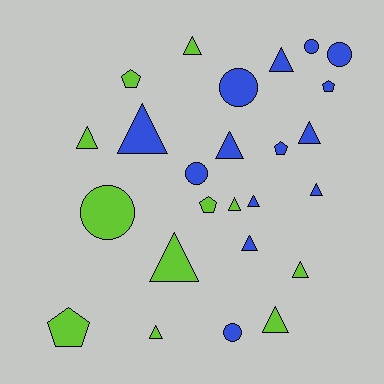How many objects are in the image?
There are 25 objects.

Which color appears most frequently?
Blue, with 14 objects.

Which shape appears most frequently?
Triangle, with 14 objects.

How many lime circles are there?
There is 1 lime circle.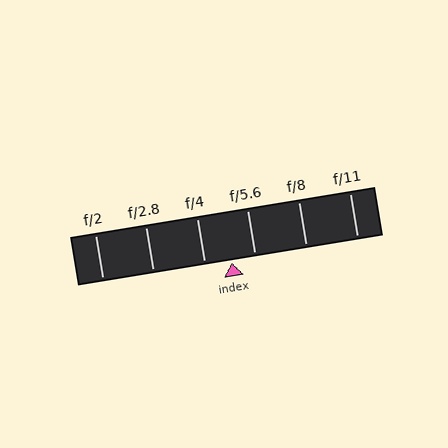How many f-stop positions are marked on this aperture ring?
There are 6 f-stop positions marked.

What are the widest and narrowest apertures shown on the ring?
The widest aperture shown is f/2 and the narrowest is f/11.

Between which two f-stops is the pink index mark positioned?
The index mark is between f/4 and f/5.6.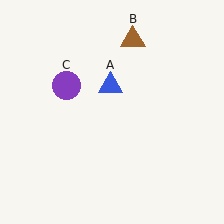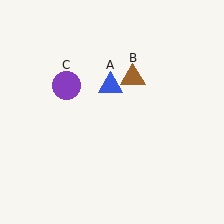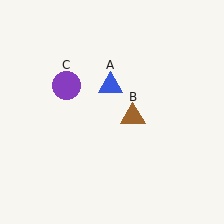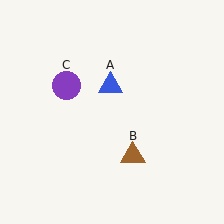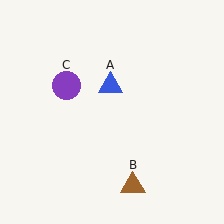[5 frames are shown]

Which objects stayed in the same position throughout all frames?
Blue triangle (object A) and purple circle (object C) remained stationary.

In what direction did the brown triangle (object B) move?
The brown triangle (object B) moved down.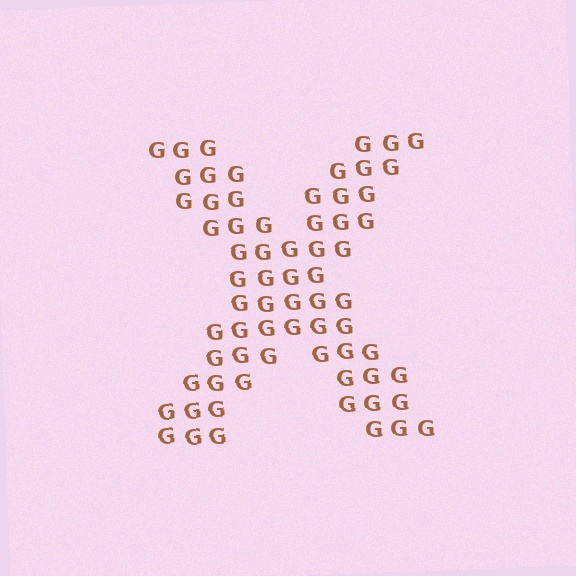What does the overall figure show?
The overall figure shows the letter X.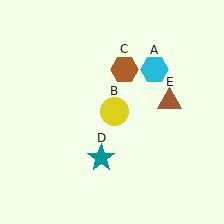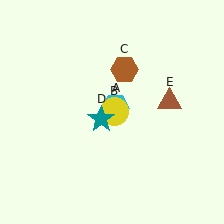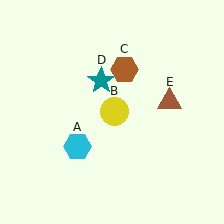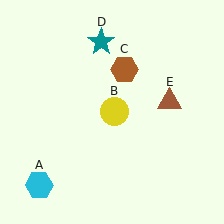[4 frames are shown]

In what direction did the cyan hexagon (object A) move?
The cyan hexagon (object A) moved down and to the left.